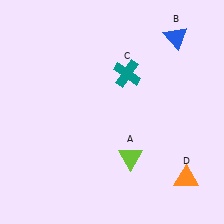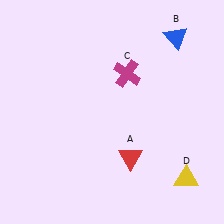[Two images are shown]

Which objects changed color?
A changed from lime to red. C changed from teal to magenta. D changed from orange to yellow.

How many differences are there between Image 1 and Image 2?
There are 3 differences between the two images.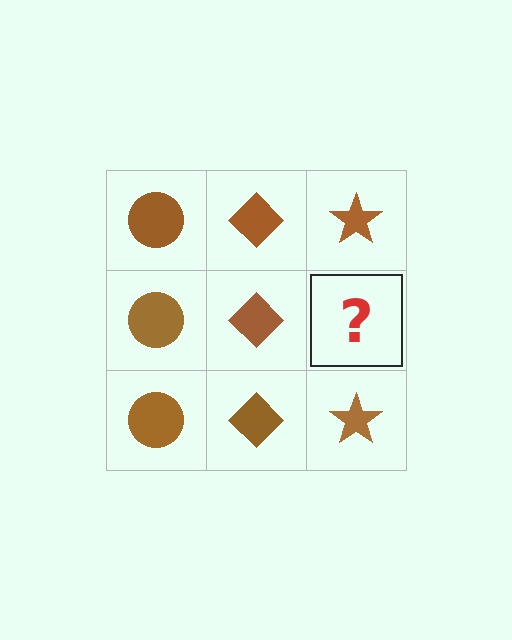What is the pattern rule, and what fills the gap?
The rule is that each column has a consistent shape. The gap should be filled with a brown star.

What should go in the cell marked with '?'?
The missing cell should contain a brown star.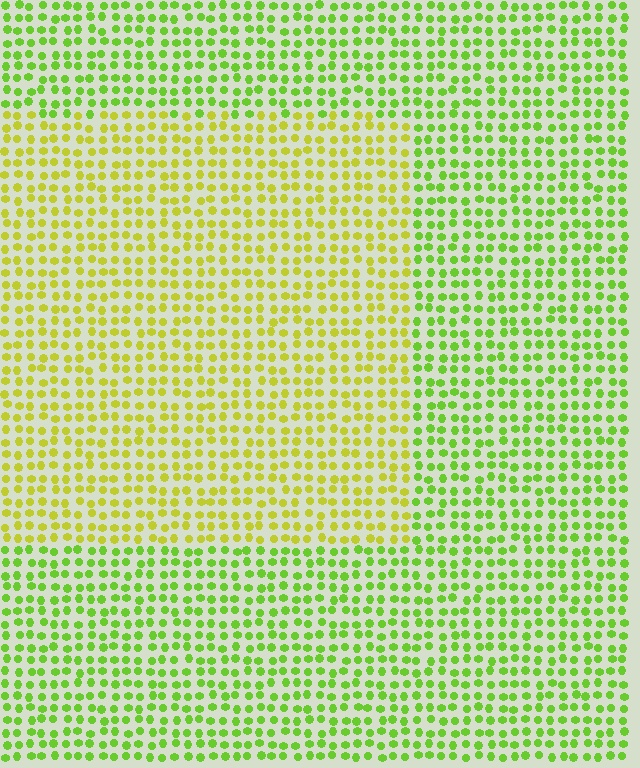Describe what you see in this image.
The image is filled with small lime elements in a uniform arrangement. A rectangle-shaped region is visible where the elements are tinted to a slightly different hue, forming a subtle color boundary.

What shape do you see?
I see a rectangle.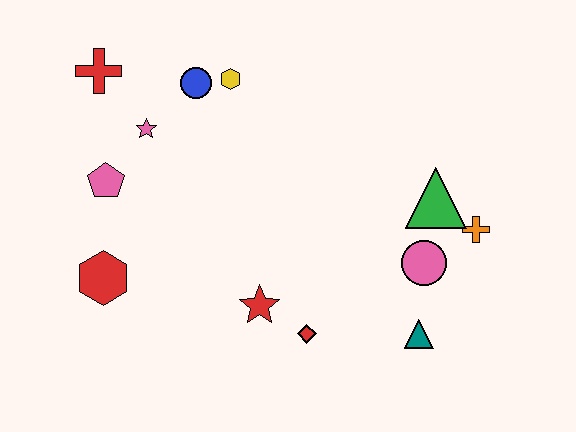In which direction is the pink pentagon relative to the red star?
The pink pentagon is to the left of the red star.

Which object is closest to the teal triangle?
The pink circle is closest to the teal triangle.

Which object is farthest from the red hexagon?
The orange cross is farthest from the red hexagon.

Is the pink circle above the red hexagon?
Yes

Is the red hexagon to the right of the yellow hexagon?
No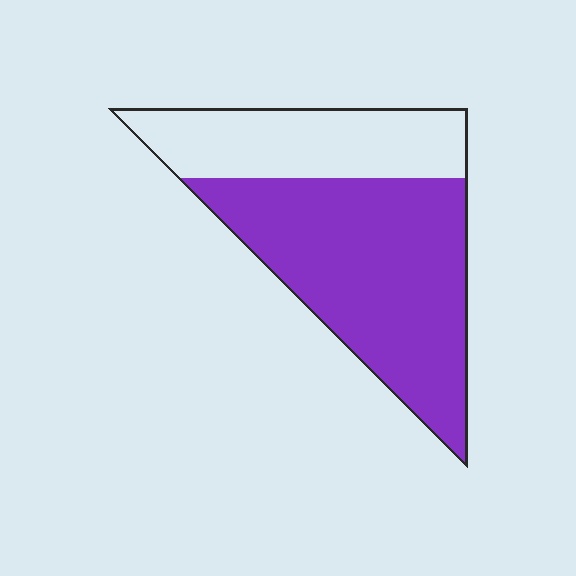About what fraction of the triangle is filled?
About two thirds (2/3).